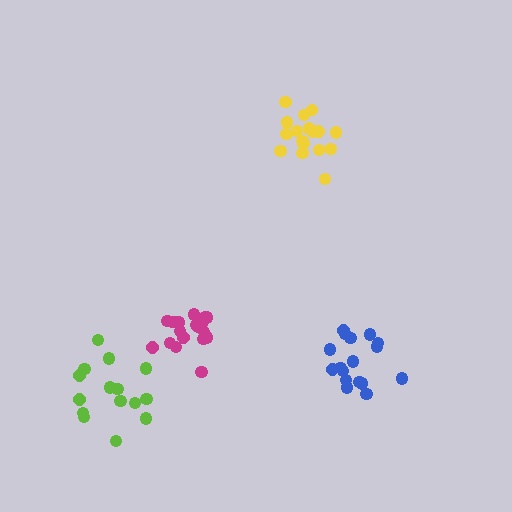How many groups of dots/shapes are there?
There are 4 groups.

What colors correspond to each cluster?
The clusters are colored: lime, blue, yellow, magenta.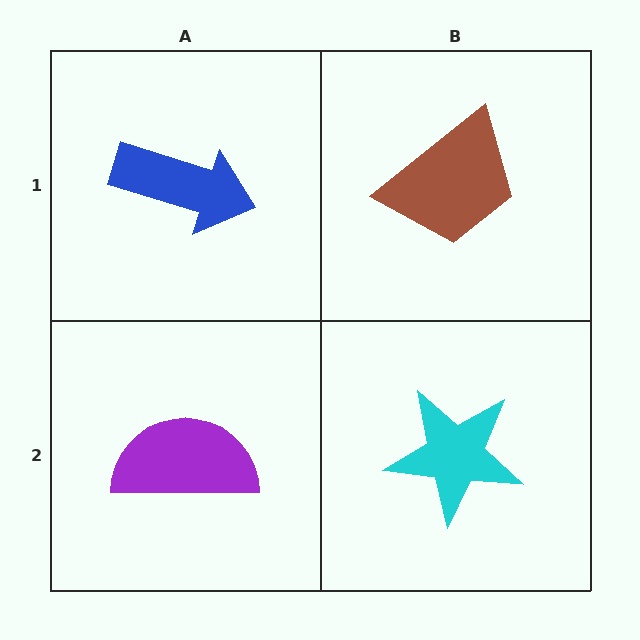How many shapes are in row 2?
2 shapes.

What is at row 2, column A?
A purple semicircle.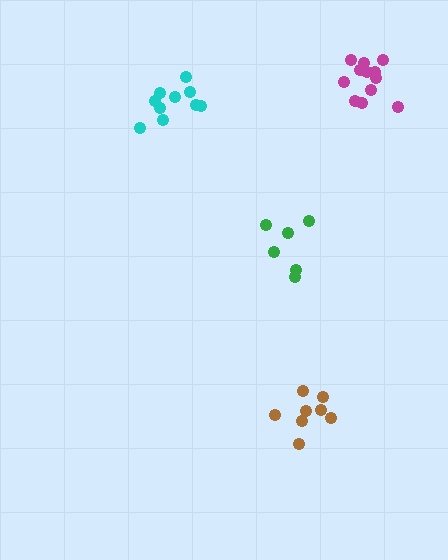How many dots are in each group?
Group 1: 6 dots, Group 2: 10 dots, Group 3: 12 dots, Group 4: 8 dots (36 total).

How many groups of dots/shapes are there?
There are 4 groups.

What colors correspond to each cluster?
The clusters are colored: green, cyan, magenta, brown.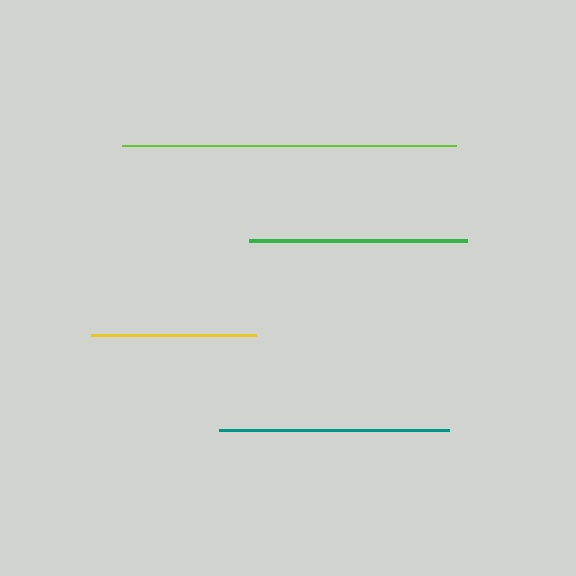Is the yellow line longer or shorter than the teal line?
The teal line is longer than the yellow line.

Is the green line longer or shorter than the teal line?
The teal line is longer than the green line.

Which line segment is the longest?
The lime line is the longest at approximately 333 pixels.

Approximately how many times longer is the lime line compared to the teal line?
The lime line is approximately 1.5 times the length of the teal line.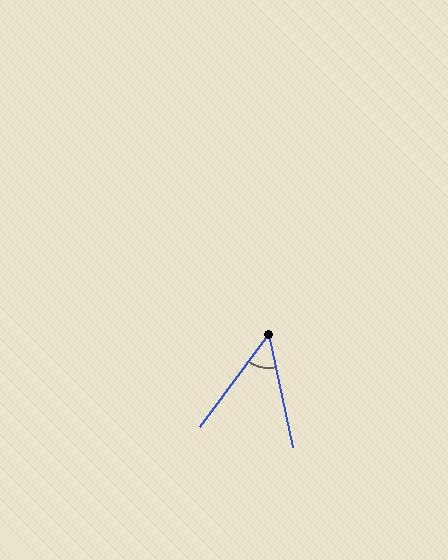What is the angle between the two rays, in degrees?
Approximately 49 degrees.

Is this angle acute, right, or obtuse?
It is acute.